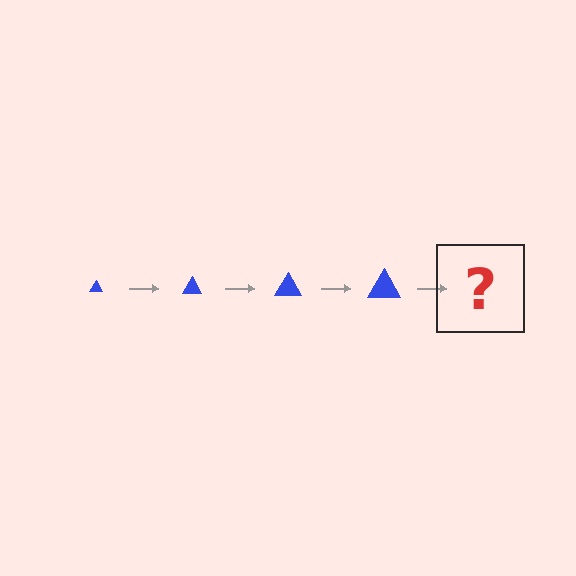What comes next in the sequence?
The next element should be a blue triangle, larger than the previous one.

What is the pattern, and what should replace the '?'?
The pattern is that the triangle gets progressively larger each step. The '?' should be a blue triangle, larger than the previous one.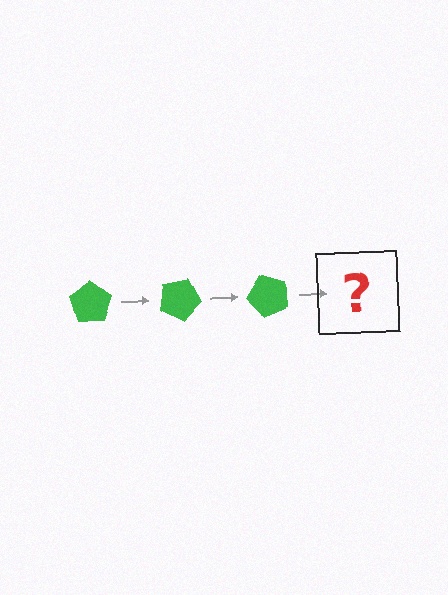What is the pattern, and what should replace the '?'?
The pattern is that the pentagon rotates 25 degrees each step. The '?' should be a green pentagon rotated 75 degrees.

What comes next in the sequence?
The next element should be a green pentagon rotated 75 degrees.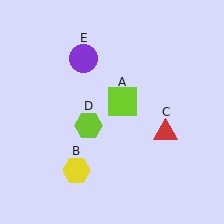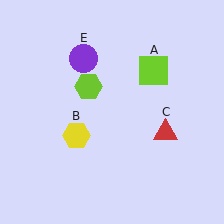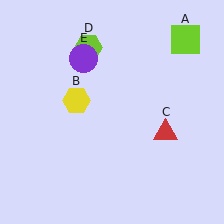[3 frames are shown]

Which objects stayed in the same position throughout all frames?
Red triangle (object C) and purple circle (object E) remained stationary.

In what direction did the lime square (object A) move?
The lime square (object A) moved up and to the right.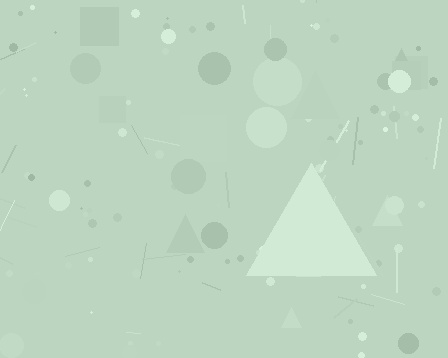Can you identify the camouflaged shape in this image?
The camouflaged shape is a triangle.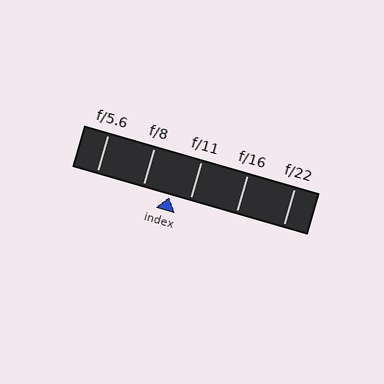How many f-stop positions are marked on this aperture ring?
There are 5 f-stop positions marked.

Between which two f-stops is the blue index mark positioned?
The index mark is between f/8 and f/11.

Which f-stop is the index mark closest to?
The index mark is closest to f/11.